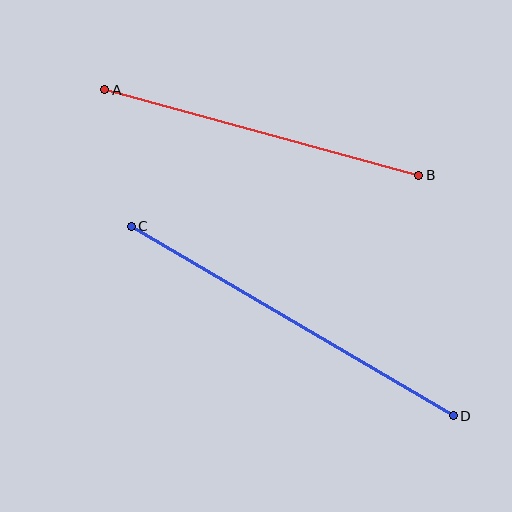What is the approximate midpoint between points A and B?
The midpoint is at approximately (262, 133) pixels.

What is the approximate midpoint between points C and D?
The midpoint is at approximately (292, 321) pixels.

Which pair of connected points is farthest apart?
Points C and D are farthest apart.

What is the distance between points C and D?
The distance is approximately 374 pixels.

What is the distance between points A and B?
The distance is approximately 326 pixels.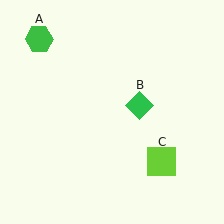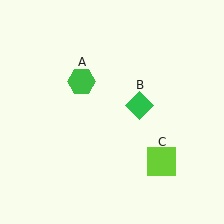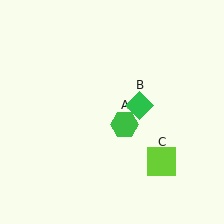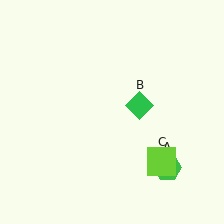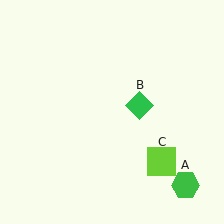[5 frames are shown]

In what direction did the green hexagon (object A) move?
The green hexagon (object A) moved down and to the right.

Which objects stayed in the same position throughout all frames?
Green diamond (object B) and lime square (object C) remained stationary.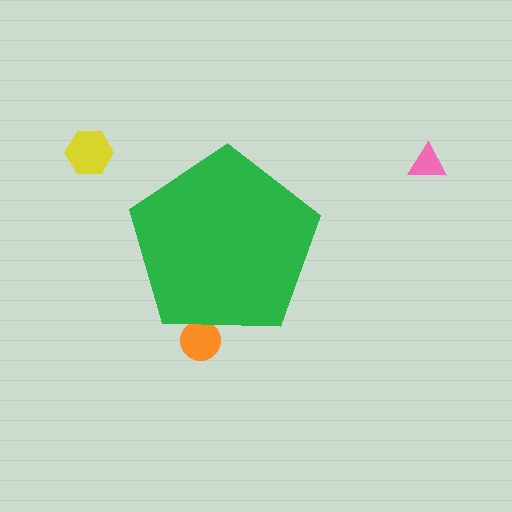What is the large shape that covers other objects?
A green pentagon.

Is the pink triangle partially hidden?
No, the pink triangle is fully visible.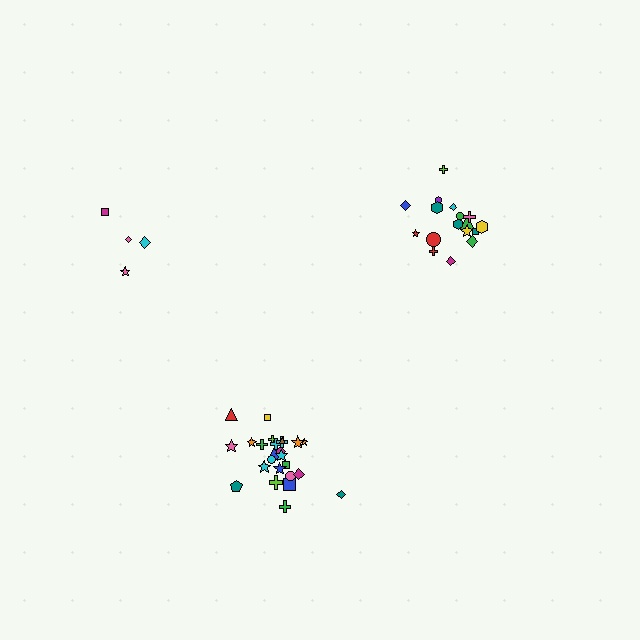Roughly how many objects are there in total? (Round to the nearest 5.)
Roughly 45 objects in total.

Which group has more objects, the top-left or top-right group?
The top-right group.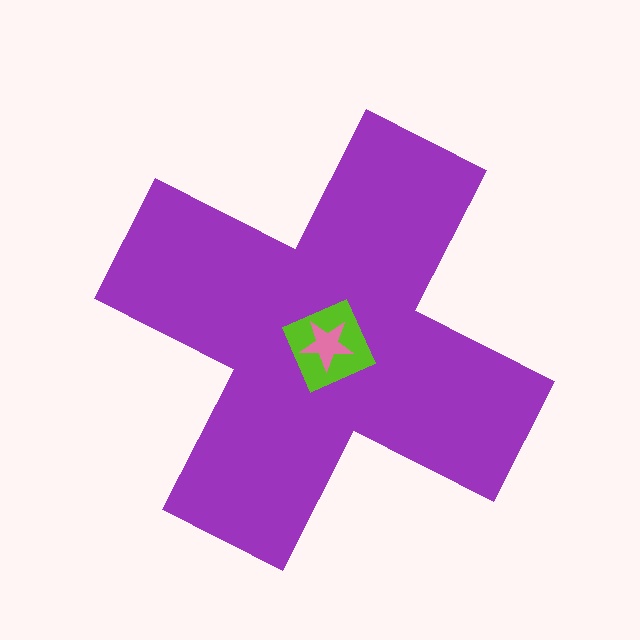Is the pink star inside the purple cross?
Yes.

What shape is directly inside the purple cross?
The lime diamond.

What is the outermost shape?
The purple cross.